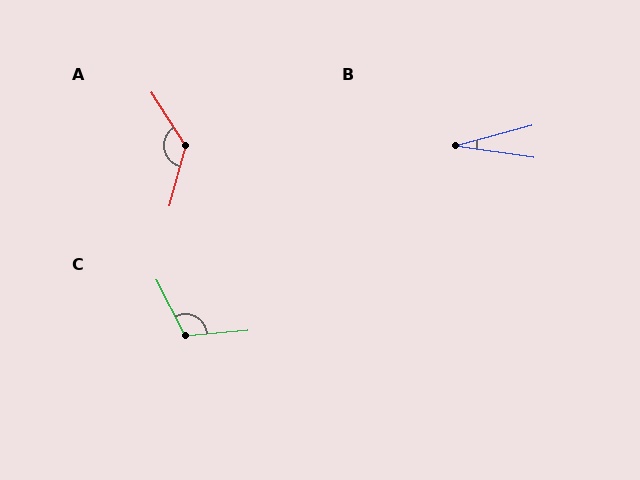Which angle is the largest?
A, at approximately 132 degrees.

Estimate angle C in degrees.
Approximately 113 degrees.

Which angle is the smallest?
B, at approximately 23 degrees.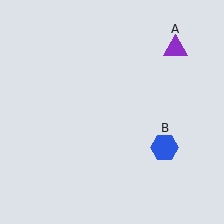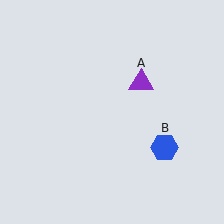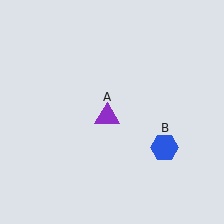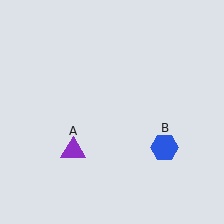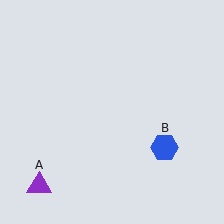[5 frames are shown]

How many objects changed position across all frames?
1 object changed position: purple triangle (object A).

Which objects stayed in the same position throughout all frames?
Blue hexagon (object B) remained stationary.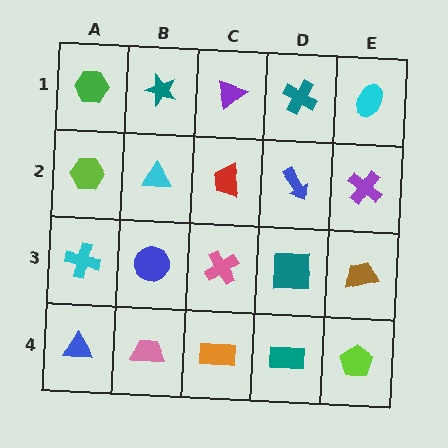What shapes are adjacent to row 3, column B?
A cyan triangle (row 2, column B), a pink trapezoid (row 4, column B), a cyan cross (row 3, column A), a pink cross (row 3, column C).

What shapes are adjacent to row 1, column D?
A blue arrow (row 2, column D), a purple triangle (row 1, column C), a cyan ellipse (row 1, column E).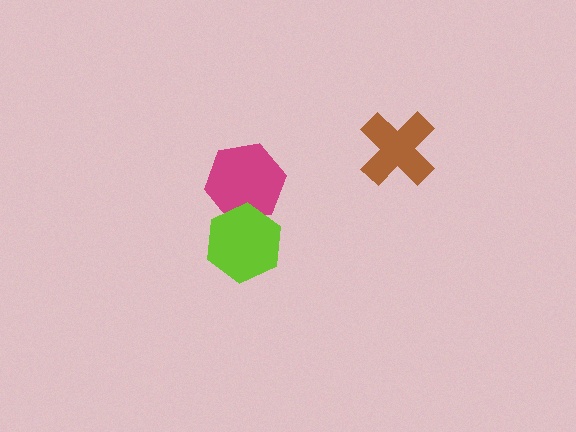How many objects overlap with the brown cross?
0 objects overlap with the brown cross.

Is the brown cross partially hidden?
No, no other shape covers it.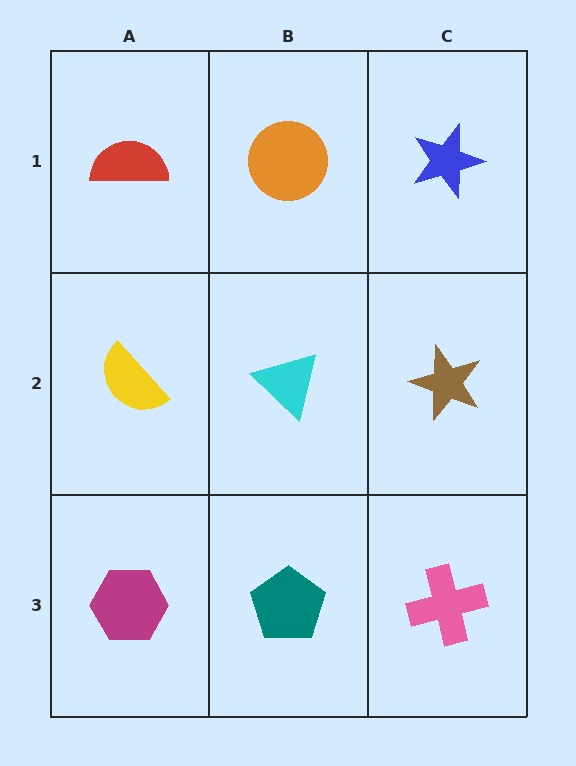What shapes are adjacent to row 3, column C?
A brown star (row 2, column C), a teal pentagon (row 3, column B).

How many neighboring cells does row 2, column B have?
4.